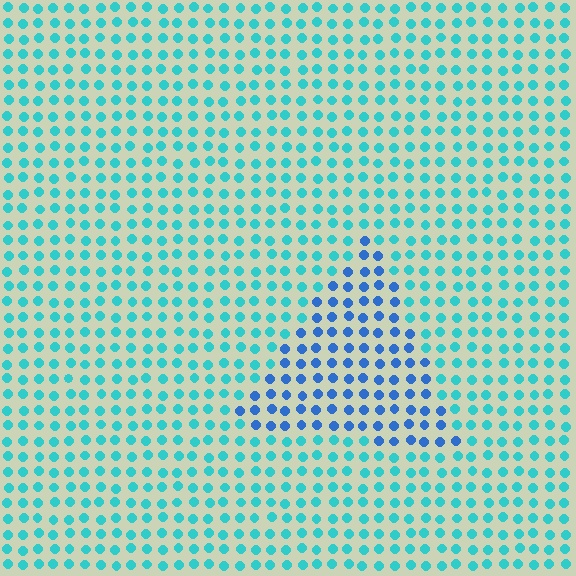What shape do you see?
I see a triangle.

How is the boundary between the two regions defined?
The boundary is defined purely by a slight shift in hue (about 37 degrees). Spacing, size, and orientation are identical on both sides.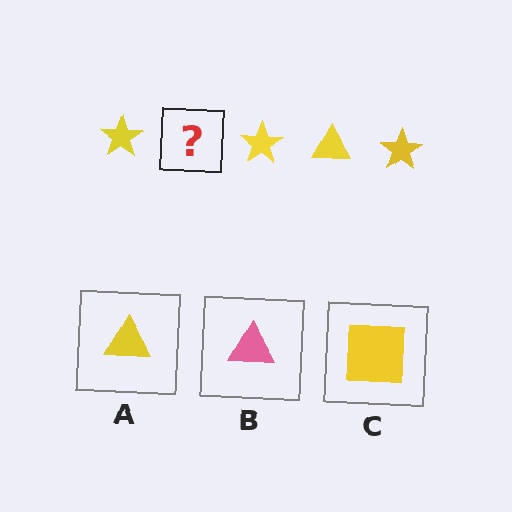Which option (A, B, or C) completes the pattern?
A.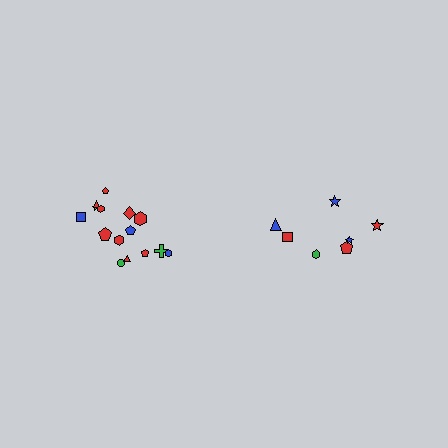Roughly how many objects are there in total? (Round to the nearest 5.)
Roughly 20 objects in total.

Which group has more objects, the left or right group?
The left group.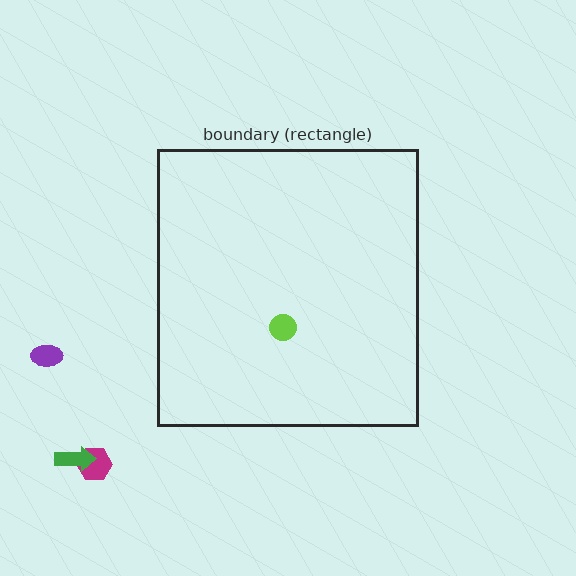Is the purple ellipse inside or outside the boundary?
Outside.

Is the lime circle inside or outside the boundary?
Inside.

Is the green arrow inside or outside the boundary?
Outside.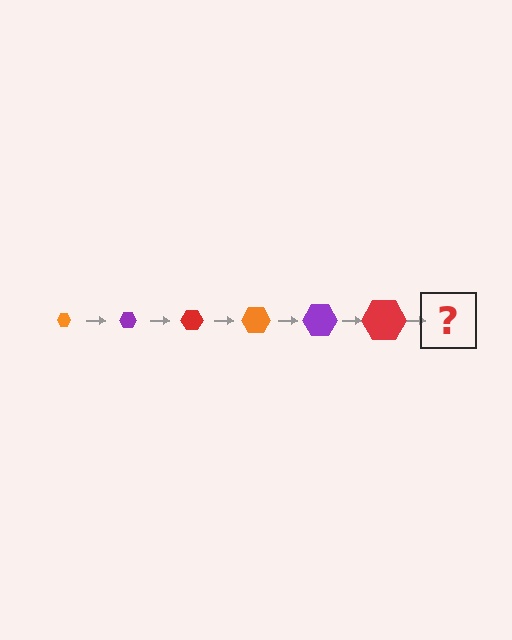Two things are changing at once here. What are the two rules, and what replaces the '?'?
The two rules are that the hexagon grows larger each step and the color cycles through orange, purple, and red. The '?' should be an orange hexagon, larger than the previous one.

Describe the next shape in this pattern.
It should be an orange hexagon, larger than the previous one.